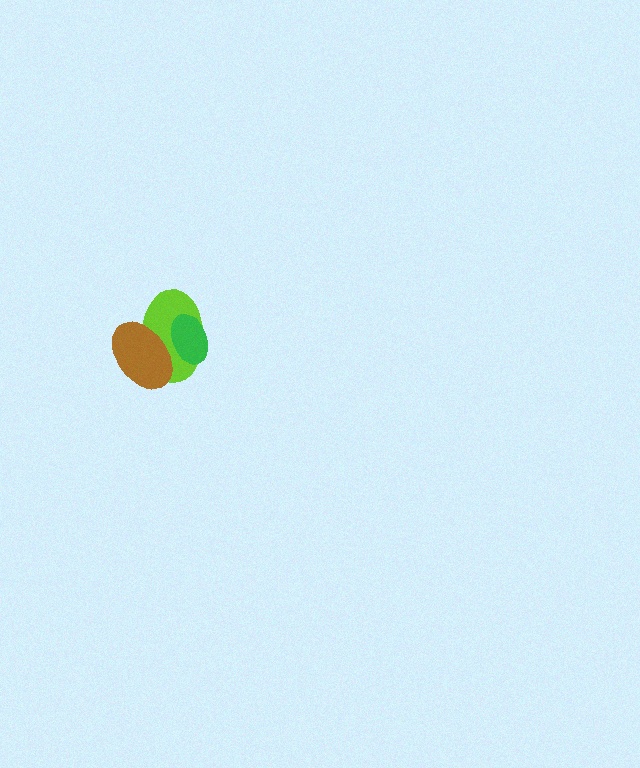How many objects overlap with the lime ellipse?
2 objects overlap with the lime ellipse.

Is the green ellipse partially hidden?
Yes, it is partially covered by another shape.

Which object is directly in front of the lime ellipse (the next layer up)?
The green ellipse is directly in front of the lime ellipse.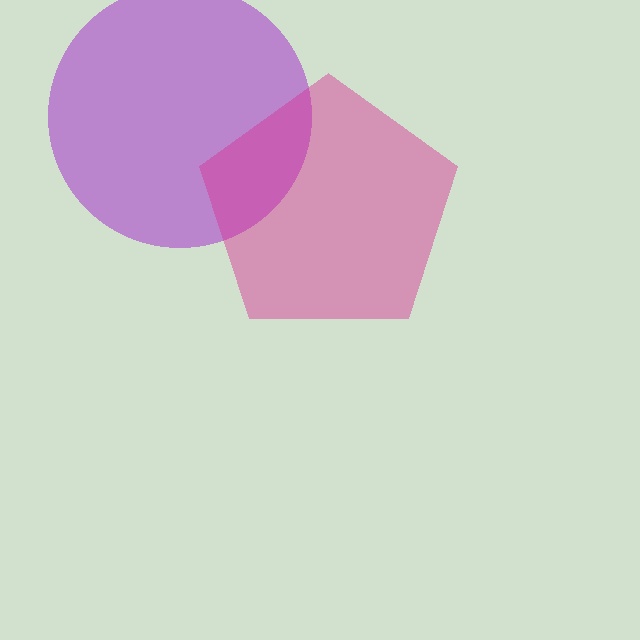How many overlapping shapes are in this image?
There are 2 overlapping shapes in the image.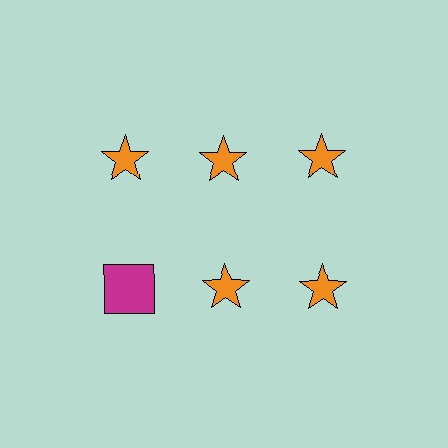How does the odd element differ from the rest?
It differs in both color (magenta instead of orange) and shape (square instead of star).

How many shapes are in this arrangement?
There are 6 shapes arranged in a grid pattern.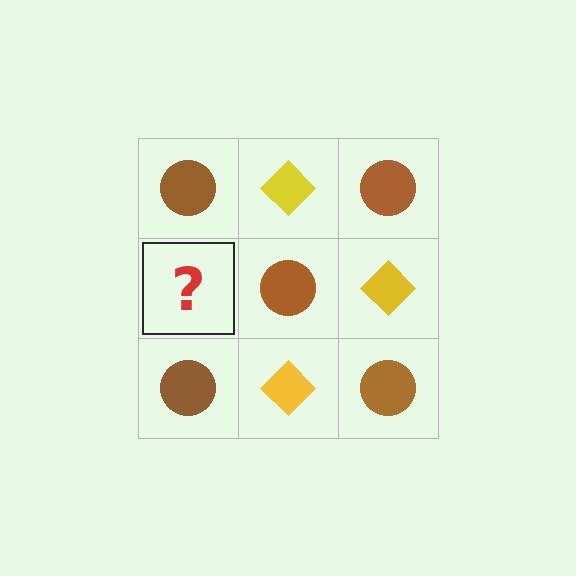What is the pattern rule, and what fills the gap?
The rule is that it alternates brown circle and yellow diamond in a checkerboard pattern. The gap should be filled with a yellow diamond.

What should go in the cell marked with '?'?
The missing cell should contain a yellow diamond.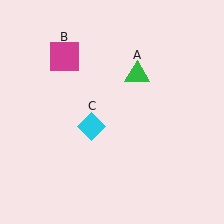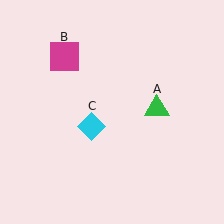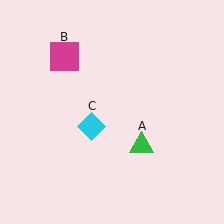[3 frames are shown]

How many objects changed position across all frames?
1 object changed position: green triangle (object A).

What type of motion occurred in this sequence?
The green triangle (object A) rotated clockwise around the center of the scene.